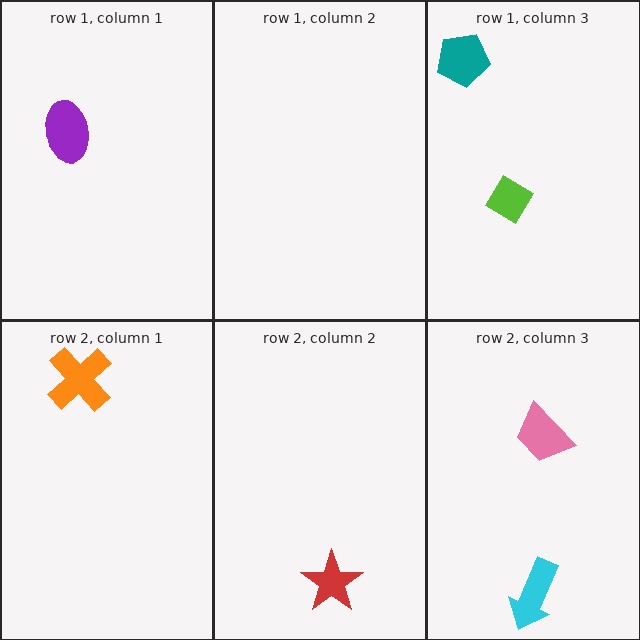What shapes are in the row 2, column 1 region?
The orange cross.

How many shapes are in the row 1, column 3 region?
2.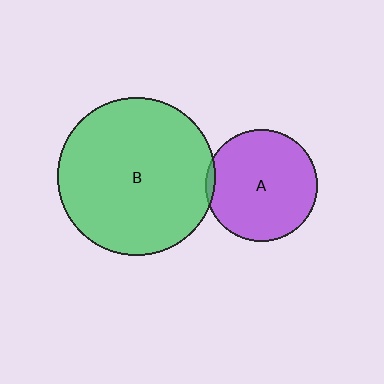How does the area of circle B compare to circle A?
Approximately 2.0 times.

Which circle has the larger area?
Circle B (green).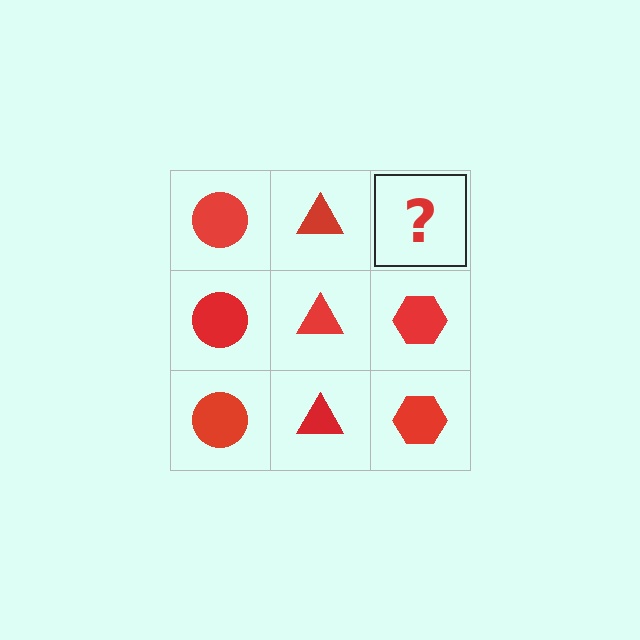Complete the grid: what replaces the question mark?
The question mark should be replaced with a red hexagon.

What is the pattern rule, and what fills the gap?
The rule is that each column has a consistent shape. The gap should be filled with a red hexagon.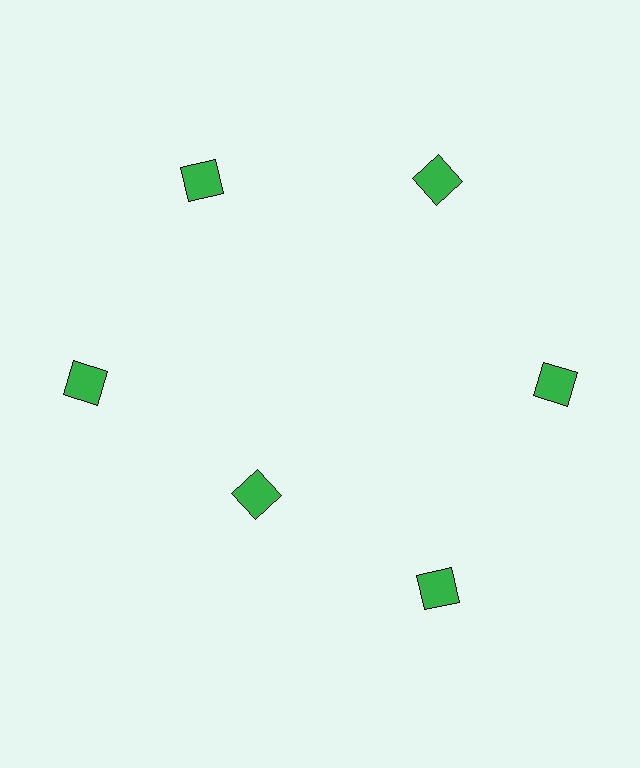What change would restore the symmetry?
The symmetry would be restored by moving it outward, back onto the ring so that all 6 squares sit at equal angles and equal distance from the center.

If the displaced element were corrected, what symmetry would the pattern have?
It would have 6-fold rotational symmetry — the pattern would map onto itself every 60 degrees.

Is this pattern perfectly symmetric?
No. The 6 green squares are arranged in a ring, but one element near the 7 o'clock position is pulled inward toward the center, breaking the 6-fold rotational symmetry.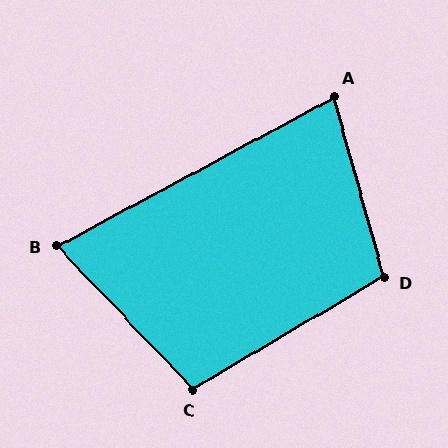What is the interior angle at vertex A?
Approximately 77 degrees (acute).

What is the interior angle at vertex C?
Approximately 103 degrees (obtuse).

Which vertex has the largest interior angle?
D, at approximately 105 degrees.